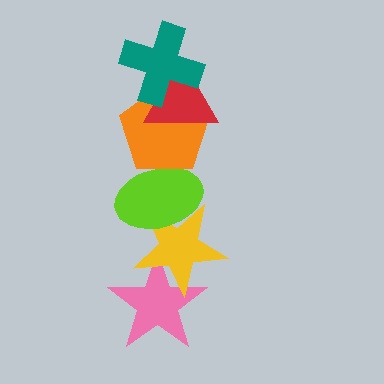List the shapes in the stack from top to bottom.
From top to bottom: the teal cross, the red triangle, the orange pentagon, the lime ellipse, the yellow star, the pink star.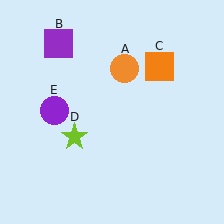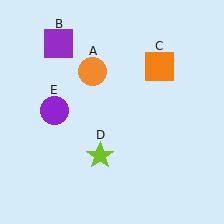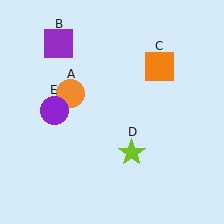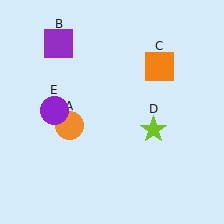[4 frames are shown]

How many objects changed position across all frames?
2 objects changed position: orange circle (object A), lime star (object D).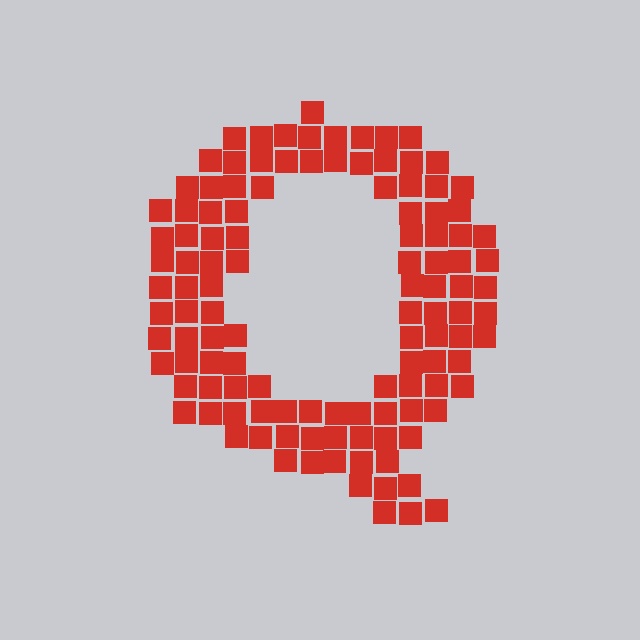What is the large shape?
The large shape is the letter Q.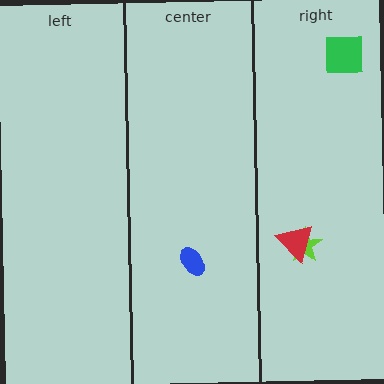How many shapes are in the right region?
3.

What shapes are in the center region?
The blue ellipse.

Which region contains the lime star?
The right region.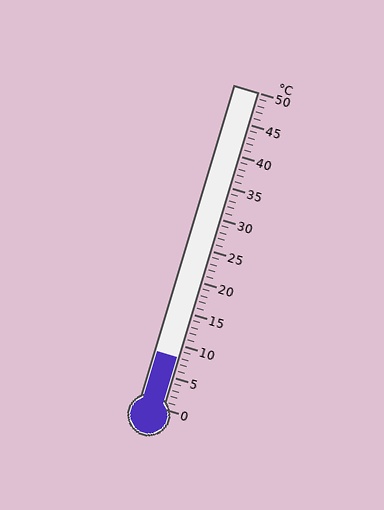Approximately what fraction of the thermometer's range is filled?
The thermometer is filled to approximately 15% of its range.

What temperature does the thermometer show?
The thermometer shows approximately 8°C.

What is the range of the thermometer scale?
The thermometer scale ranges from 0°C to 50°C.